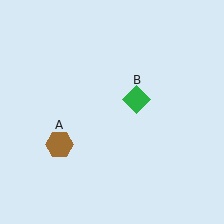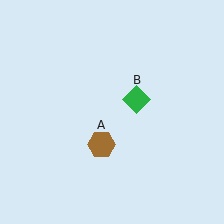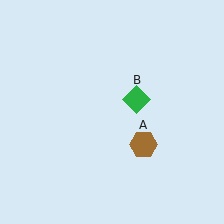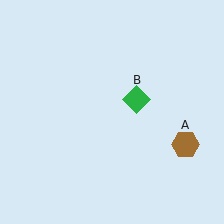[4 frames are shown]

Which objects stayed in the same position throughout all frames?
Green diamond (object B) remained stationary.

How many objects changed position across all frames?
1 object changed position: brown hexagon (object A).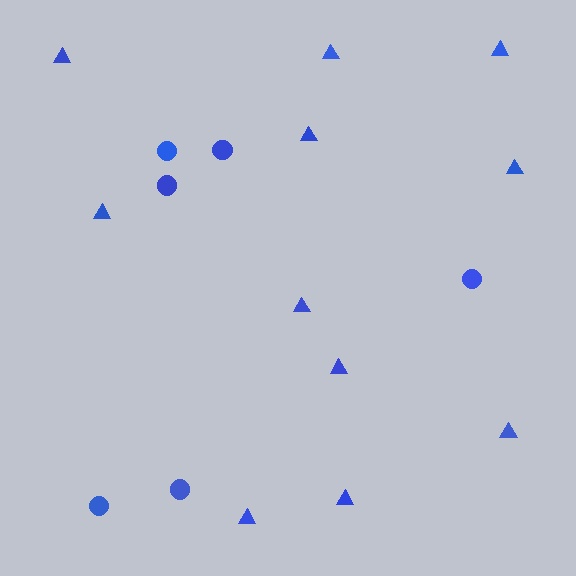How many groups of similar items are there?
There are 2 groups: one group of triangles (11) and one group of circles (6).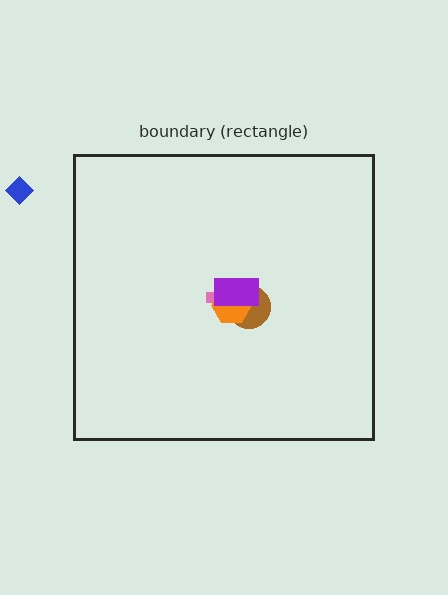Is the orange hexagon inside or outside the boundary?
Inside.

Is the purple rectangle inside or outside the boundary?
Inside.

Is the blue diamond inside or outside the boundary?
Outside.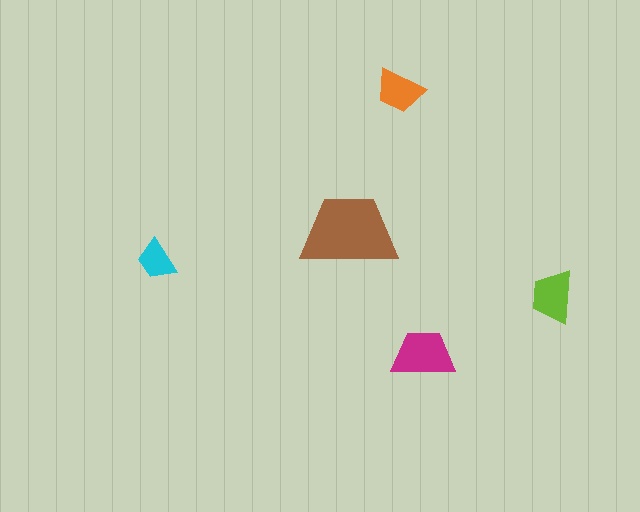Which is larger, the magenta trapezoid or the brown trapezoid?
The brown one.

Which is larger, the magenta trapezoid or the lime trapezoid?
The magenta one.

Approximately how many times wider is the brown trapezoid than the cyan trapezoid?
About 2.5 times wider.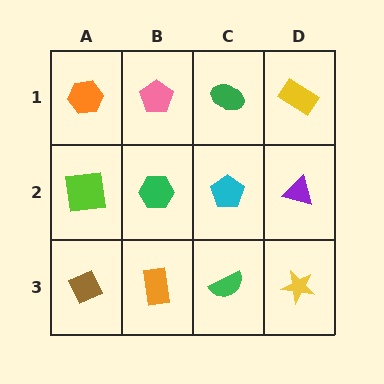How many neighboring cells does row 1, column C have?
3.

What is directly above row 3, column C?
A cyan pentagon.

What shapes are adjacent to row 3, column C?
A cyan pentagon (row 2, column C), an orange rectangle (row 3, column B), a yellow star (row 3, column D).